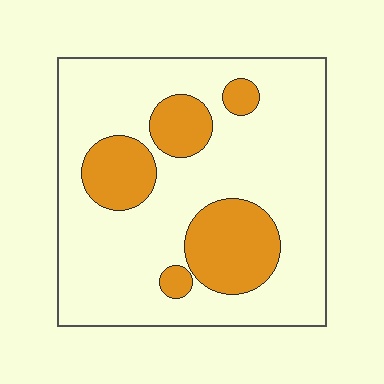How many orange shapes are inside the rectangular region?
5.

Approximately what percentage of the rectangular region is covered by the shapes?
Approximately 25%.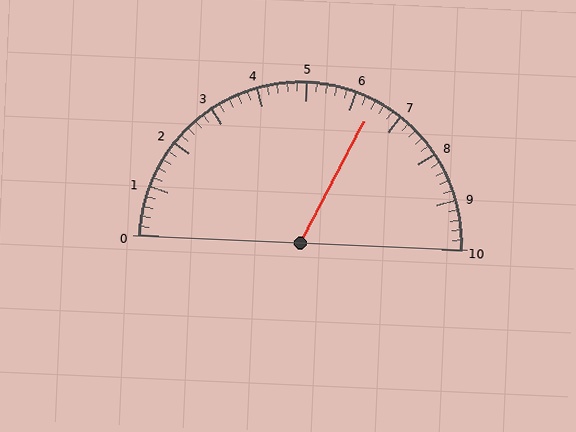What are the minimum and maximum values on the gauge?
The gauge ranges from 0 to 10.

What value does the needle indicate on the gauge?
The needle indicates approximately 6.4.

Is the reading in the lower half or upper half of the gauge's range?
The reading is in the upper half of the range (0 to 10).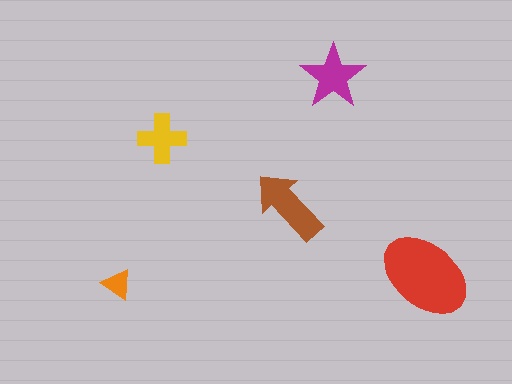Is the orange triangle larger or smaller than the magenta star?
Smaller.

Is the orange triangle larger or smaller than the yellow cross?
Smaller.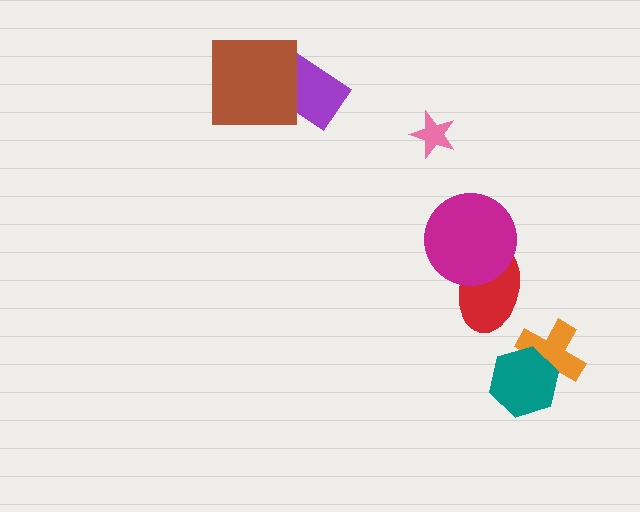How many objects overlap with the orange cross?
1 object overlaps with the orange cross.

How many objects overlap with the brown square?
1 object overlaps with the brown square.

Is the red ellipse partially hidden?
Yes, it is partially covered by another shape.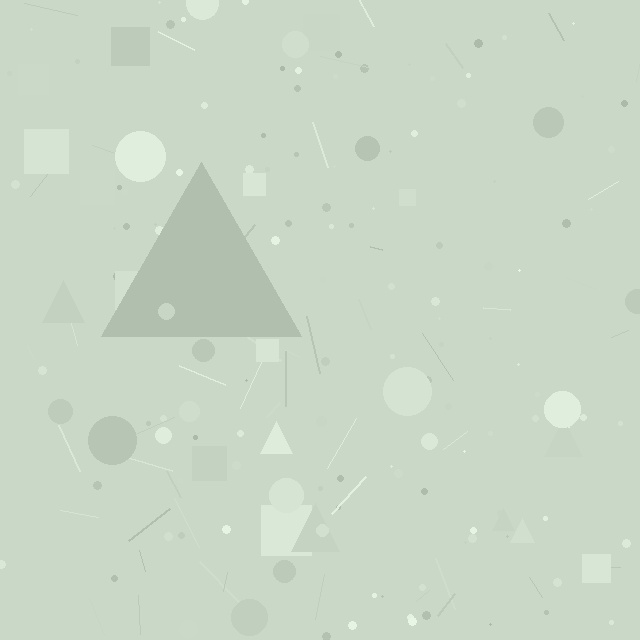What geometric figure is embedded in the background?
A triangle is embedded in the background.